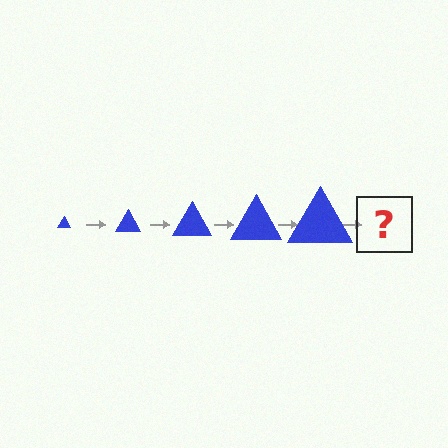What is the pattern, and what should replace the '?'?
The pattern is that the triangle gets progressively larger each step. The '?' should be a blue triangle, larger than the previous one.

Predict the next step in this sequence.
The next step is a blue triangle, larger than the previous one.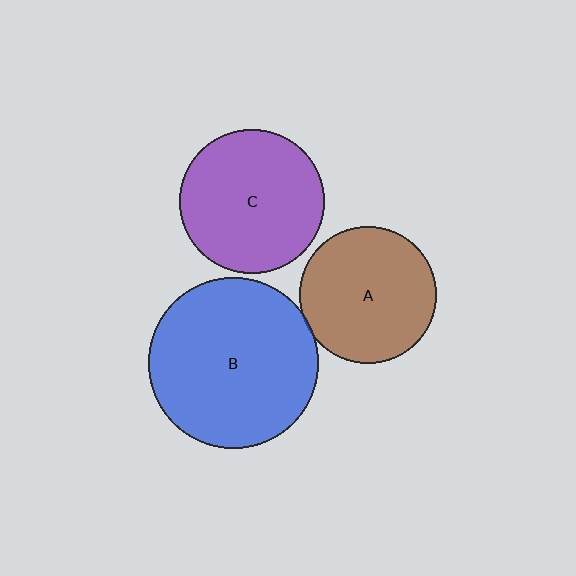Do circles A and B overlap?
Yes.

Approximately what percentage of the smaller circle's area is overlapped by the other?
Approximately 5%.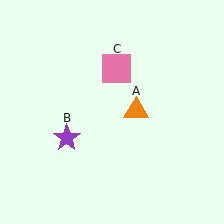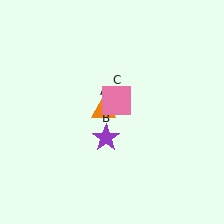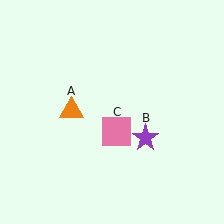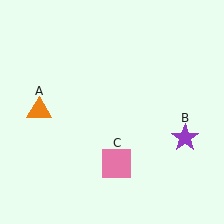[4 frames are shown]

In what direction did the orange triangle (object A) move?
The orange triangle (object A) moved left.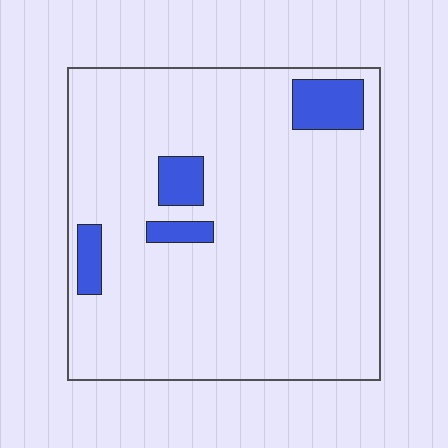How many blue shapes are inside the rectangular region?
4.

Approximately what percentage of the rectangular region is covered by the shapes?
Approximately 10%.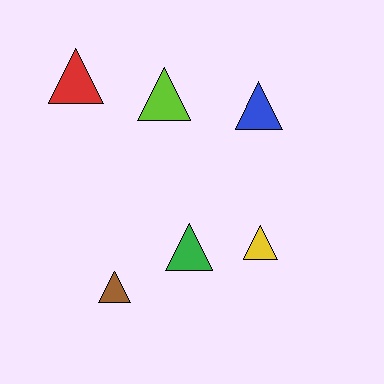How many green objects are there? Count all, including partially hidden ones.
There is 1 green object.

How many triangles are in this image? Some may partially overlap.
There are 6 triangles.